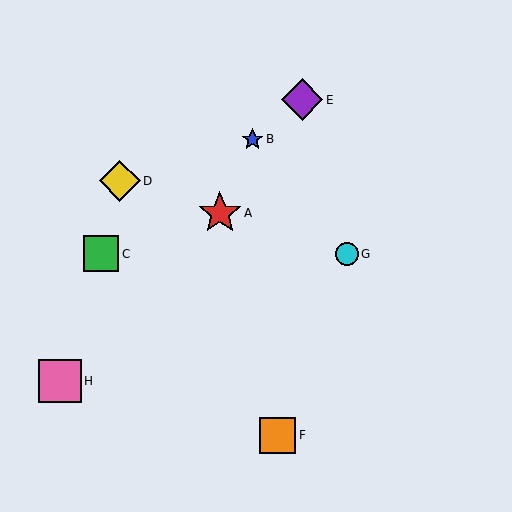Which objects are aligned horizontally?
Objects C, G are aligned horizontally.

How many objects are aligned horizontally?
2 objects (C, G) are aligned horizontally.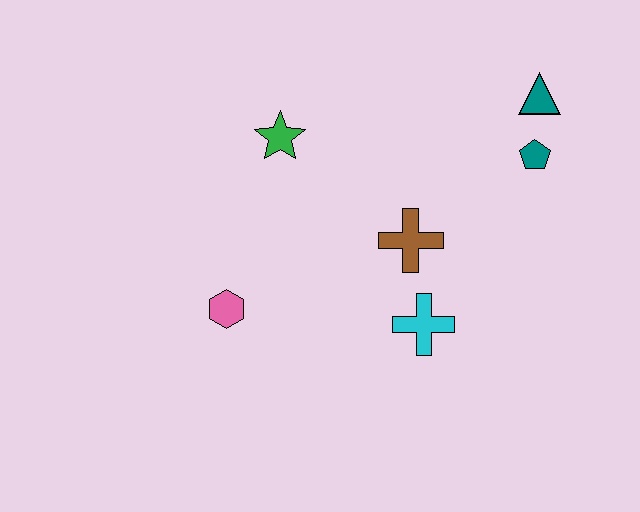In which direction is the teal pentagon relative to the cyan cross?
The teal pentagon is above the cyan cross.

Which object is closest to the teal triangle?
The teal pentagon is closest to the teal triangle.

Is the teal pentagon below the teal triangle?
Yes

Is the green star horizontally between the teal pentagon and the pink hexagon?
Yes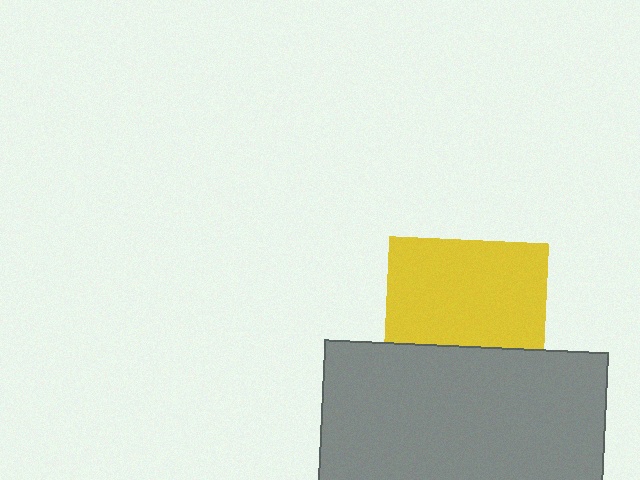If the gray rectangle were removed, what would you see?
You would see the complete yellow square.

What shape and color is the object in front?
The object in front is a gray rectangle.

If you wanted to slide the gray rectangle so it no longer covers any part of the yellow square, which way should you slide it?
Slide it down — that is the most direct way to separate the two shapes.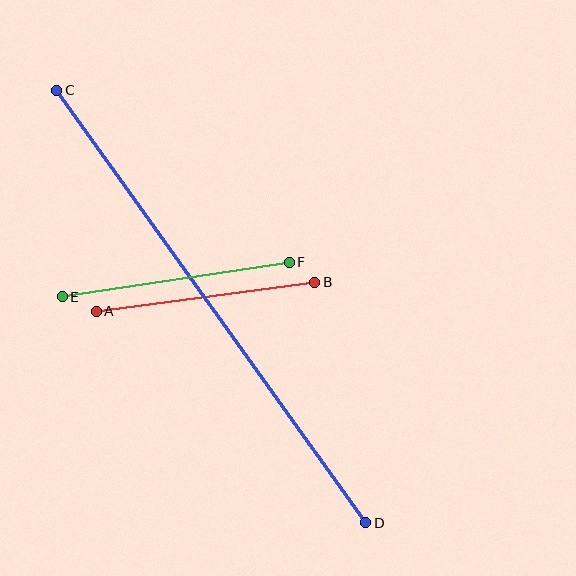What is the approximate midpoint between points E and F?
The midpoint is at approximately (176, 279) pixels.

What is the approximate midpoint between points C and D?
The midpoint is at approximately (211, 306) pixels.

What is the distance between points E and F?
The distance is approximately 230 pixels.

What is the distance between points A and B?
The distance is approximately 220 pixels.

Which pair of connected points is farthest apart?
Points C and D are farthest apart.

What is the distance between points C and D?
The distance is approximately 531 pixels.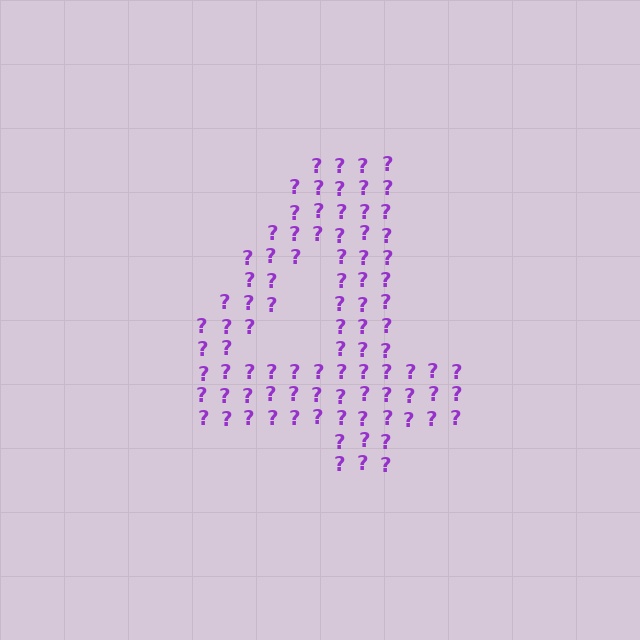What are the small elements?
The small elements are question marks.